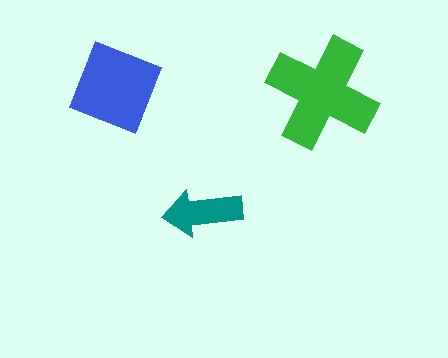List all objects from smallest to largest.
The teal arrow, the blue diamond, the green cross.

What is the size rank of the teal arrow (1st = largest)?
3rd.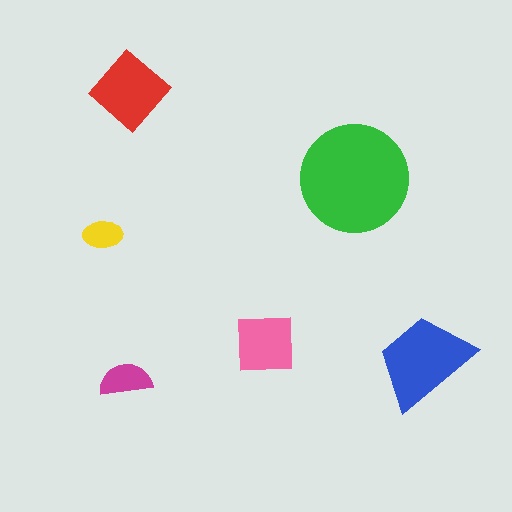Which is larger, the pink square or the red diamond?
The red diamond.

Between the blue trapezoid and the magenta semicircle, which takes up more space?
The blue trapezoid.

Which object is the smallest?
The yellow ellipse.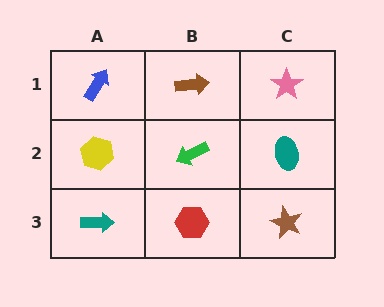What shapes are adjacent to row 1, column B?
A green arrow (row 2, column B), a blue arrow (row 1, column A), a pink star (row 1, column C).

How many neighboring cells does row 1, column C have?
2.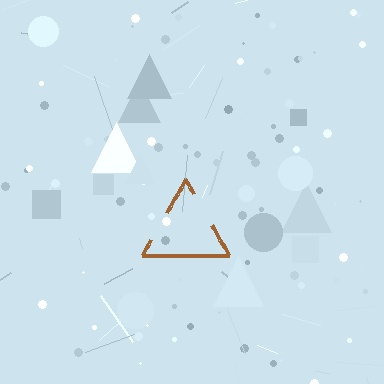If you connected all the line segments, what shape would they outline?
They would outline a triangle.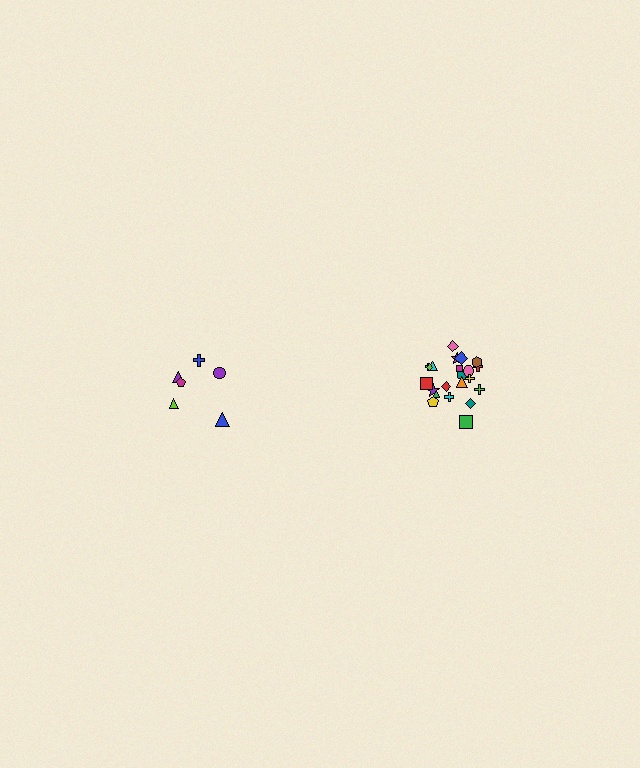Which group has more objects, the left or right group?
The right group.